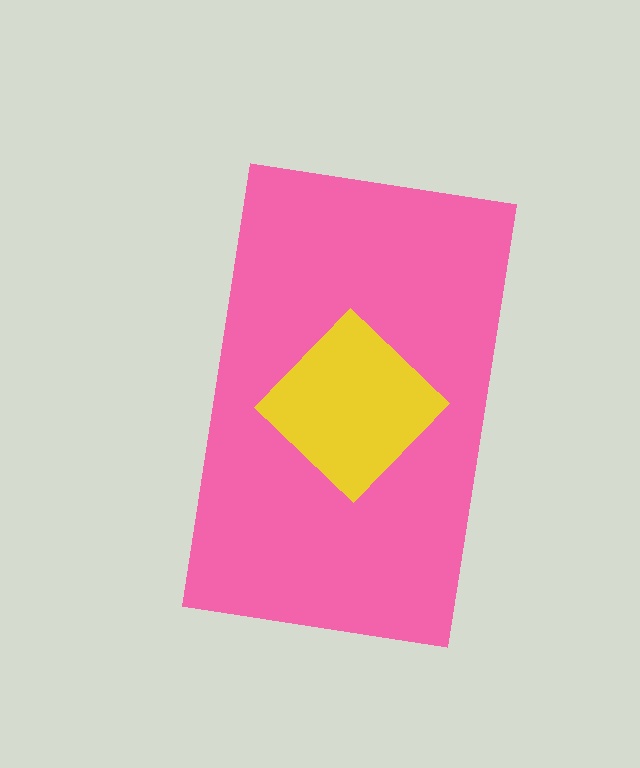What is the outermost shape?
The pink rectangle.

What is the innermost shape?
The yellow diamond.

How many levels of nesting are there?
2.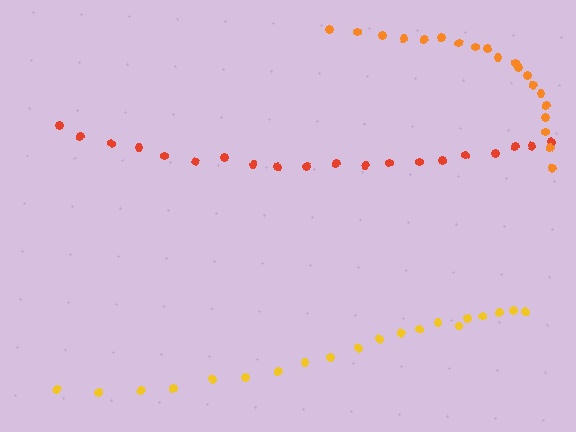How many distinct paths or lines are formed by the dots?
There are 3 distinct paths.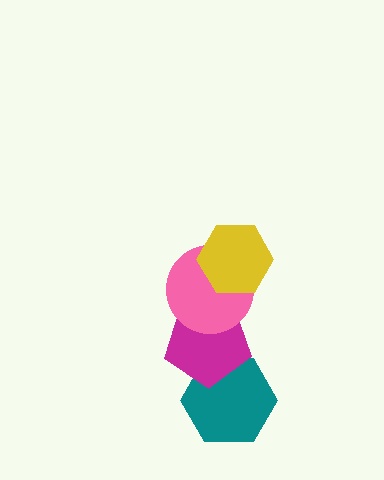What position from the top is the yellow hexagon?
The yellow hexagon is 1st from the top.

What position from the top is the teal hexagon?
The teal hexagon is 4th from the top.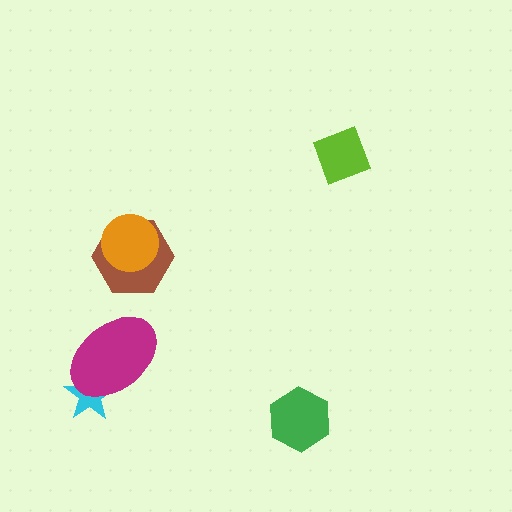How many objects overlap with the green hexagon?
0 objects overlap with the green hexagon.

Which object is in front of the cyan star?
The magenta ellipse is in front of the cyan star.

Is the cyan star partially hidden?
Yes, it is partially covered by another shape.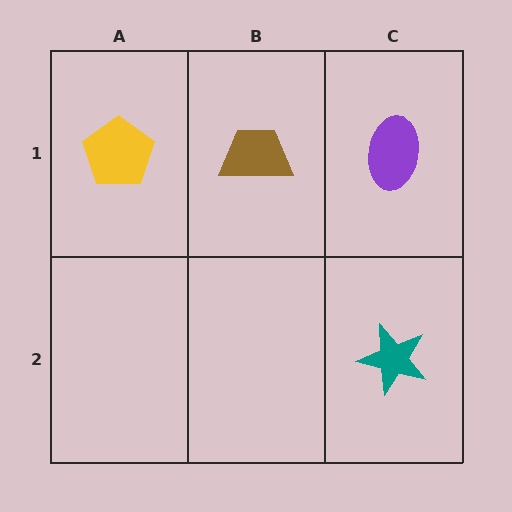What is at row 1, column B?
A brown trapezoid.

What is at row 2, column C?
A teal star.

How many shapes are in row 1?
3 shapes.